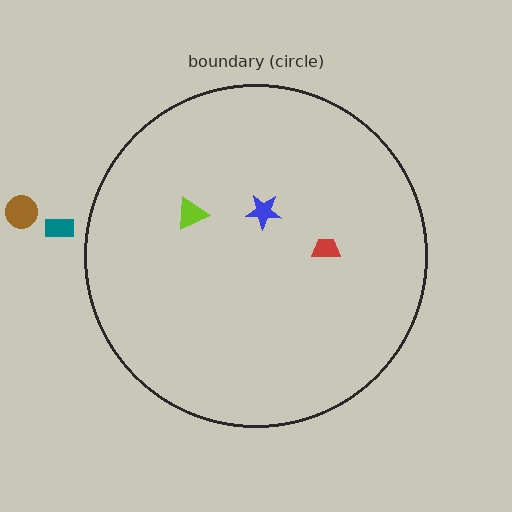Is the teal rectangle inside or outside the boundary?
Outside.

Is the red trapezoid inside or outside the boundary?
Inside.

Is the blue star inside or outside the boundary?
Inside.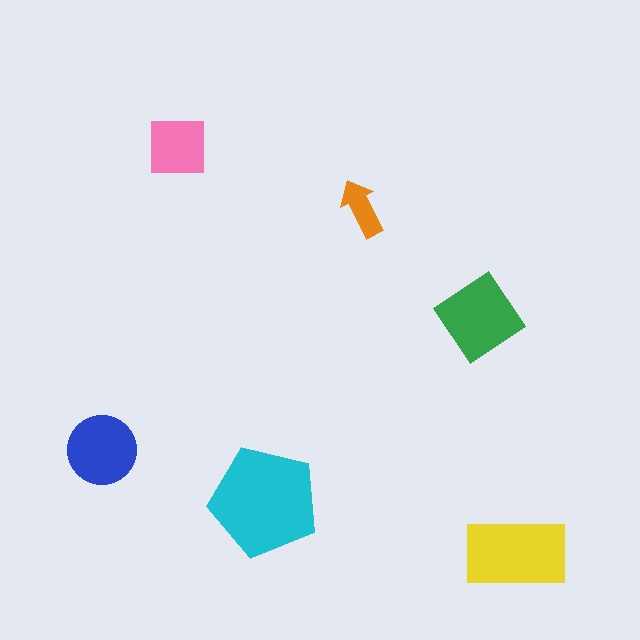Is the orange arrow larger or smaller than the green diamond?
Smaller.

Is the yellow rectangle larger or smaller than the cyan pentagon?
Smaller.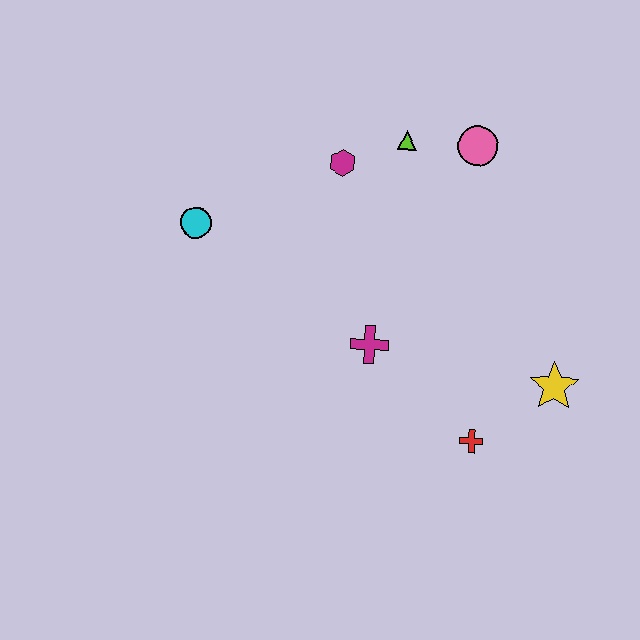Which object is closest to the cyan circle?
The magenta hexagon is closest to the cyan circle.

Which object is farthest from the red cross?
The cyan circle is farthest from the red cross.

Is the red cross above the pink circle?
No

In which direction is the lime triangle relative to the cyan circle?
The lime triangle is to the right of the cyan circle.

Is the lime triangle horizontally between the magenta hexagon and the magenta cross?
No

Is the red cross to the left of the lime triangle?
No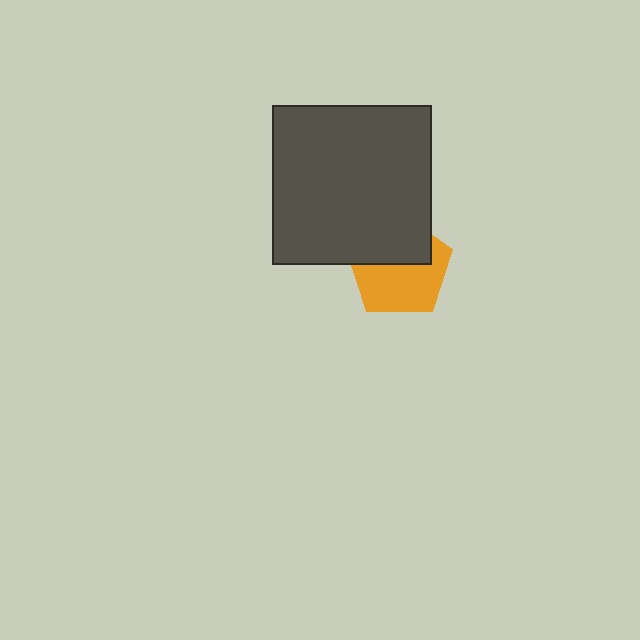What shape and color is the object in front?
The object in front is a dark gray square.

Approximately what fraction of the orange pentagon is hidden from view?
Roughly 43% of the orange pentagon is hidden behind the dark gray square.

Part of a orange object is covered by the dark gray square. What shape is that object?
It is a pentagon.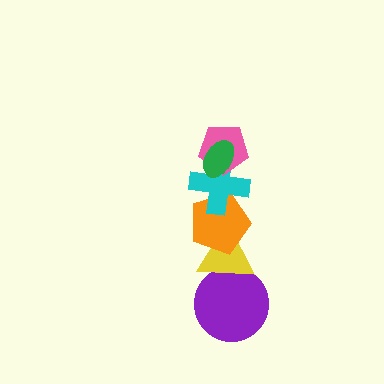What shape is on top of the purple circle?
The yellow triangle is on top of the purple circle.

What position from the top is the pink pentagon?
The pink pentagon is 2nd from the top.